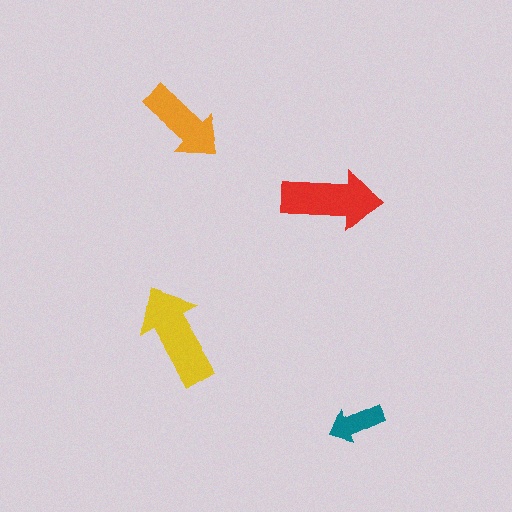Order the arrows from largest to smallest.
the yellow one, the red one, the orange one, the teal one.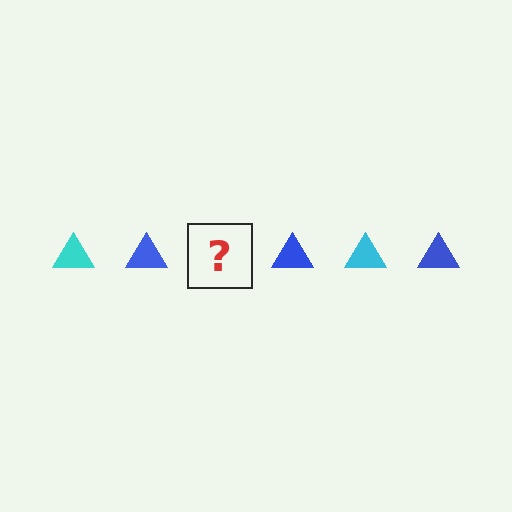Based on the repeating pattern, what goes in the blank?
The blank should be a cyan triangle.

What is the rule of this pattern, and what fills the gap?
The rule is that the pattern cycles through cyan, blue triangles. The gap should be filled with a cyan triangle.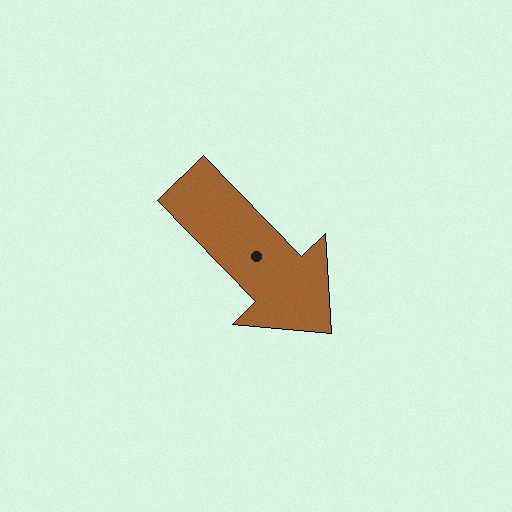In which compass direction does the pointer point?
Southeast.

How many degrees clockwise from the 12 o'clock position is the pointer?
Approximately 136 degrees.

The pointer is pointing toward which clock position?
Roughly 5 o'clock.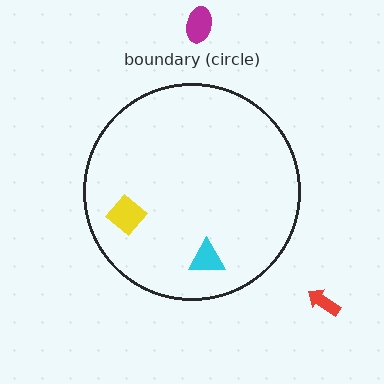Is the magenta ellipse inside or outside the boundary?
Outside.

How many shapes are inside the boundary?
2 inside, 2 outside.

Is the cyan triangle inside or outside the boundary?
Inside.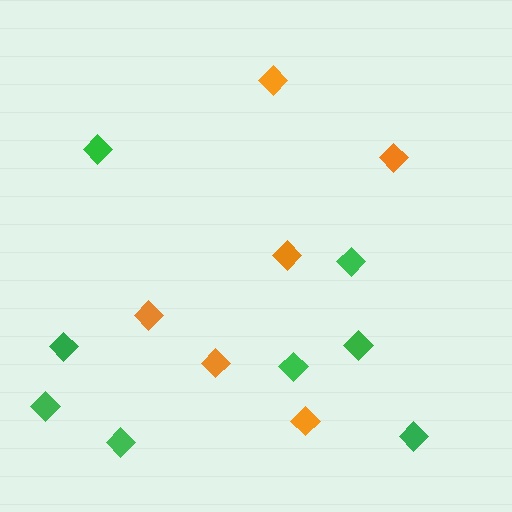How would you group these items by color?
There are 2 groups: one group of orange diamonds (6) and one group of green diamonds (8).